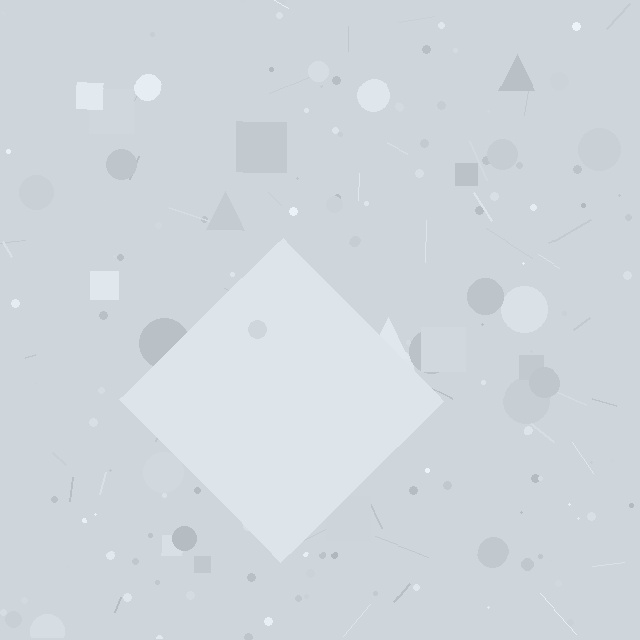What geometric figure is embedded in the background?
A diamond is embedded in the background.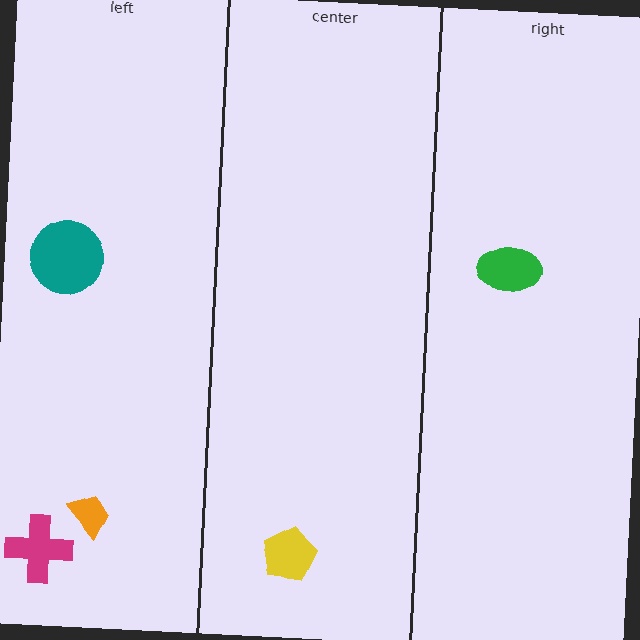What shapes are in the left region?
The teal circle, the magenta cross, the orange trapezoid.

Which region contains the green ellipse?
The right region.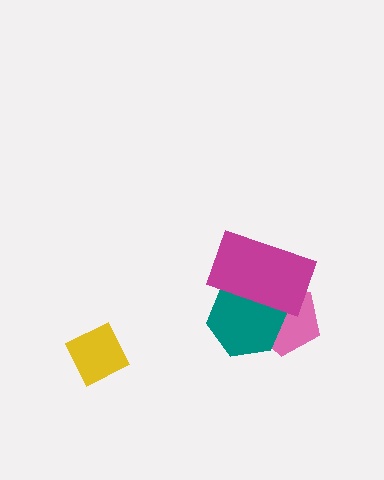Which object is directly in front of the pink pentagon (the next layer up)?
The teal hexagon is directly in front of the pink pentagon.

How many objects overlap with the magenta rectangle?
2 objects overlap with the magenta rectangle.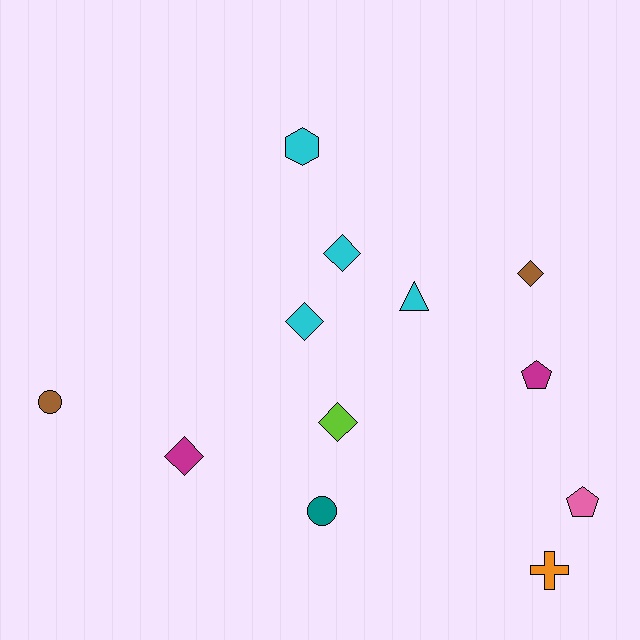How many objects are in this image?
There are 12 objects.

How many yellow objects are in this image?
There are no yellow objects.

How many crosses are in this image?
There is 1 cross.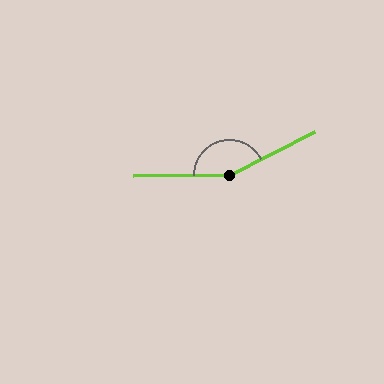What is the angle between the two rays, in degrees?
Approximately 154 degrees.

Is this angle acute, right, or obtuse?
It is obtuse.